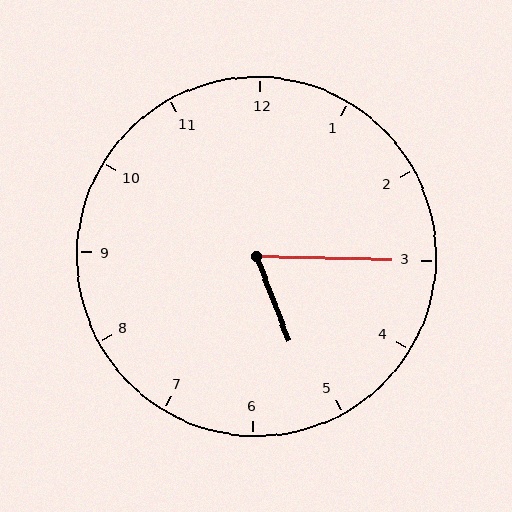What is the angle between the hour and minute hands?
Approximately 68 degrees.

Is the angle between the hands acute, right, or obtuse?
It is acute.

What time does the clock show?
5:15.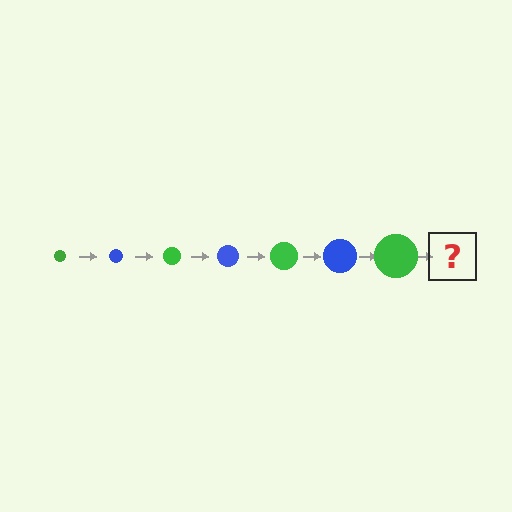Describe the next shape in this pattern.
It should be a blue circle, larger than the previous one.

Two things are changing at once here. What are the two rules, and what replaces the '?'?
The two rules are that the circle grows larger each step and the color cycles through green and blue. The '?' should be a blue circle, larger than the previous one.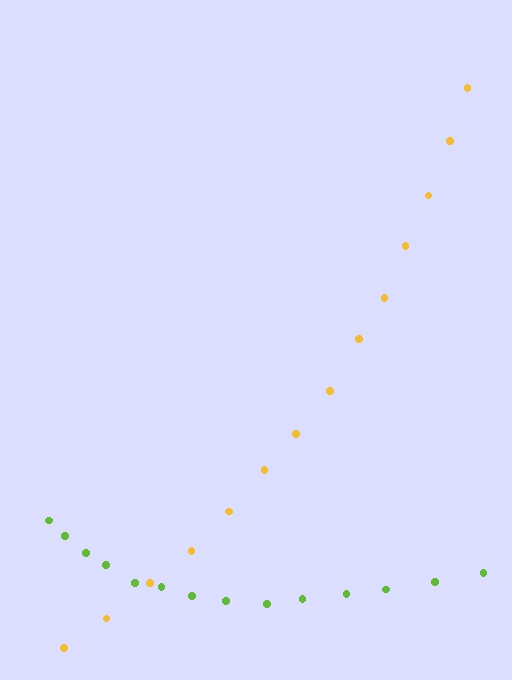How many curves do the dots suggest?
There are 2 distinct paths.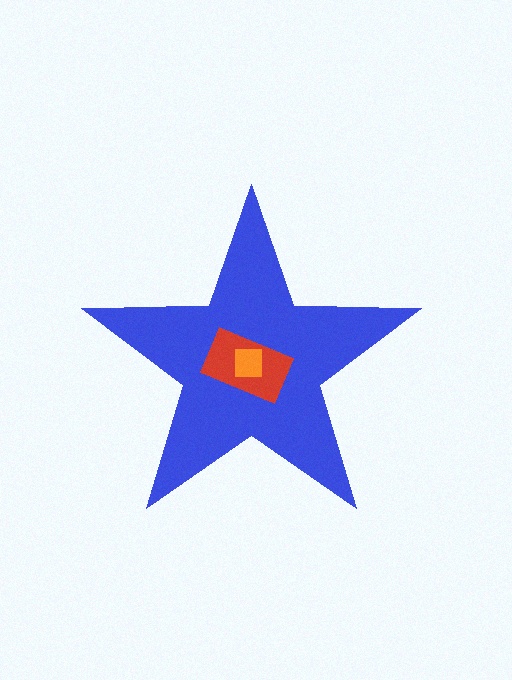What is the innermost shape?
The orange square.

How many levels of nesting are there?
3.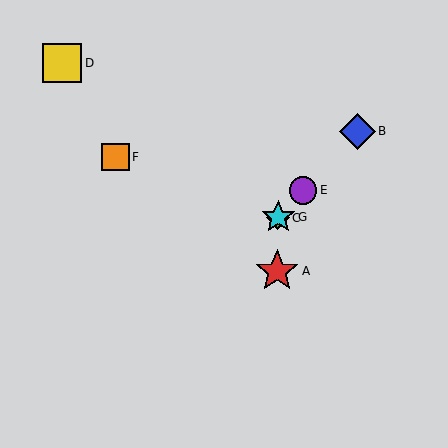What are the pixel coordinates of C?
Object C is at (278, 218).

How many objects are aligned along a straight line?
4 objects (B, C, E, G) are aligned along a straight line.